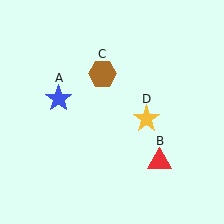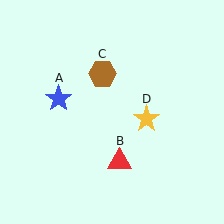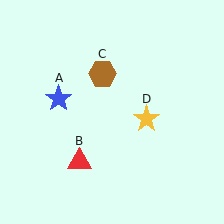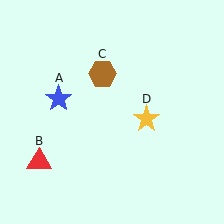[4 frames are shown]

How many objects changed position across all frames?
1 object changed position: red triangle (object B).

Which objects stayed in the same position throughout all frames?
Blue star (object A) and brown hexagon (object C) and yellow star (object D) remained stationary.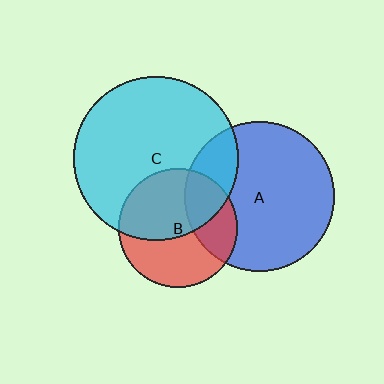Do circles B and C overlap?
Yes.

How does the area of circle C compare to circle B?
Approximately 1.9 times.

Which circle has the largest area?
Circle C (cyan).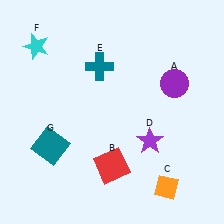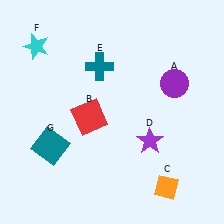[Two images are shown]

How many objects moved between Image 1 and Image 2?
1 object moved between the two images.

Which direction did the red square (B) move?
The red square (B) moved up.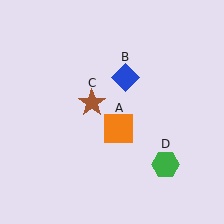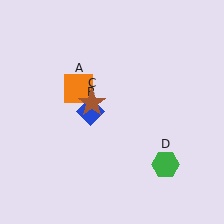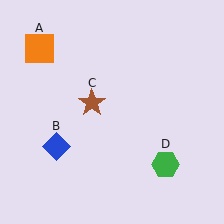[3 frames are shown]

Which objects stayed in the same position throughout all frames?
Brown star (object C) and green hexagon (object D) remained stationary.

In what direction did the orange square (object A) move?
The orange square (object A) moved up and to the left.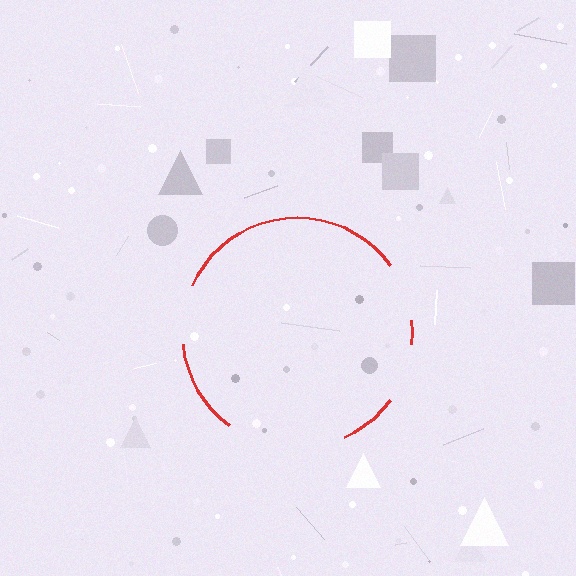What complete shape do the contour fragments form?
The contour fragments form a circle.